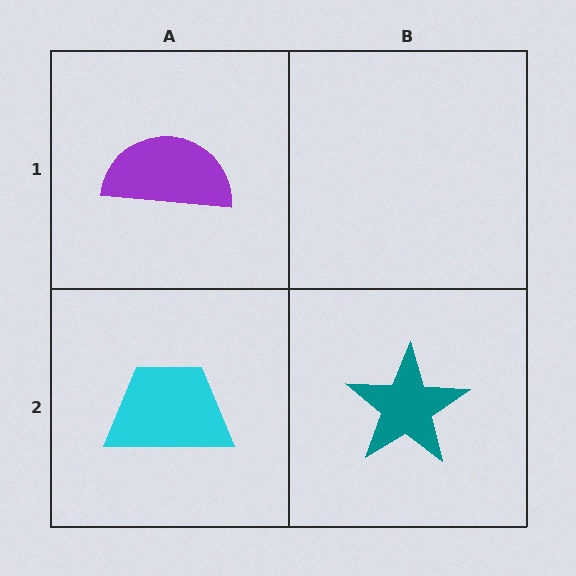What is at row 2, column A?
A cyan trapezoid.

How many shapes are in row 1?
1 shape.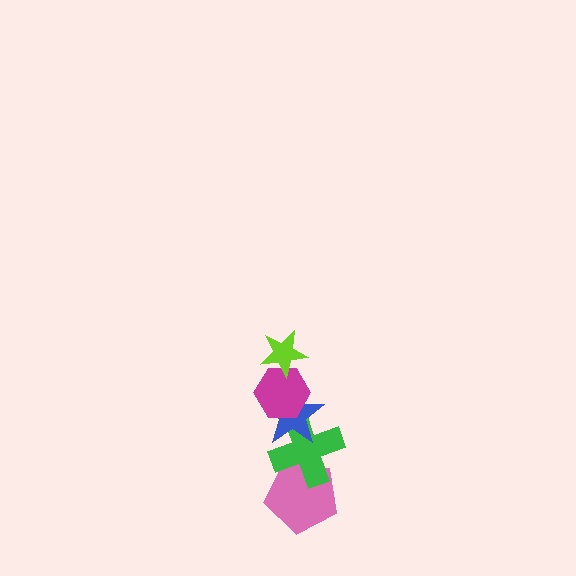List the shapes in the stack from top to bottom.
From top to bottom: the lime star, the magenta hexagon, the blue star, the green cross, the pink pentagon.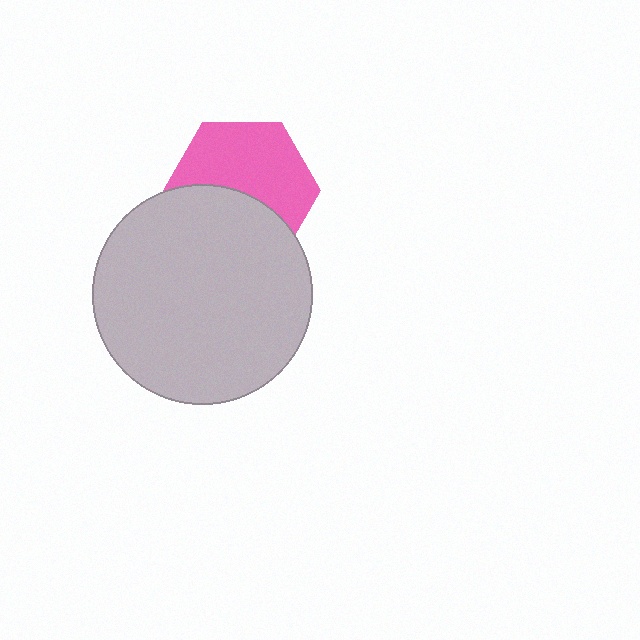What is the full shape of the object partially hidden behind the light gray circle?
The partially hidden object is a pink hexagon.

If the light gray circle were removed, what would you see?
You would see the complete pink hexagon.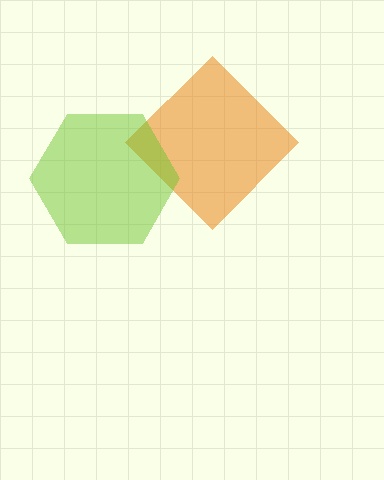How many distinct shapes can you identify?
There are 2 distinct shapes: an orange diamond, a lime hexagon.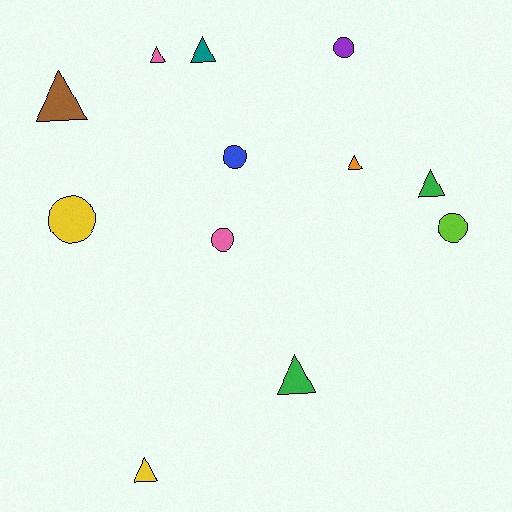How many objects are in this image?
There are 12 objects.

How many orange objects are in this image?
There is 1 orange object.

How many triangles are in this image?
There are 7 triangles.